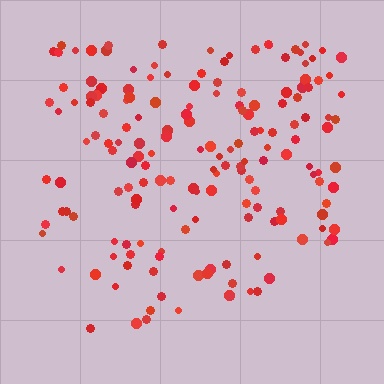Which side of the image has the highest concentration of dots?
The top.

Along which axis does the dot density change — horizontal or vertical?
Vertical.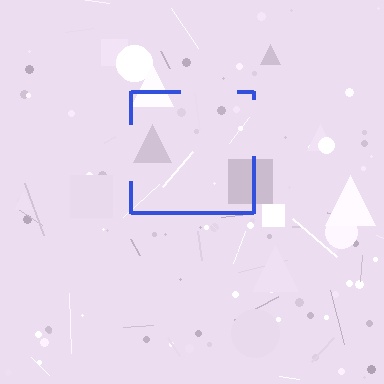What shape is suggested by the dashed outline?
The dashed outline suggests a square.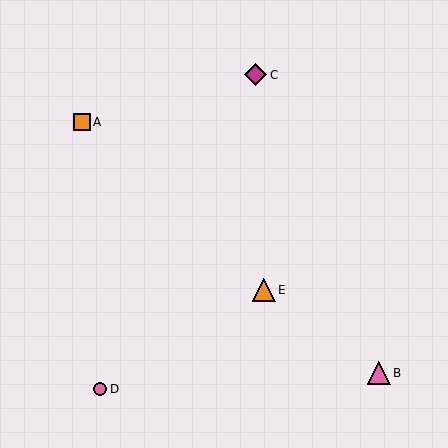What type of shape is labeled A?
Shape A is an orange square.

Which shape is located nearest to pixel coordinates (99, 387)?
The pink circle (labeled D) at (100, 389) is nearest to that location.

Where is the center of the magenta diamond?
The center of the magenta diamond is at (256, 75).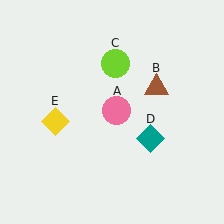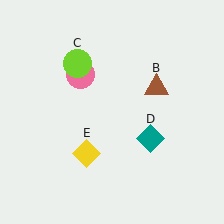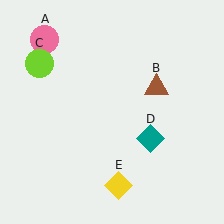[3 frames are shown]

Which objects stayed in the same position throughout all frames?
Brown triangle (object B) and teal diamond (object D) remained stationary.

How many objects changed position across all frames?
3 objects changed position: pink circle (object A), lime circle (object C), yellow diamond (object E).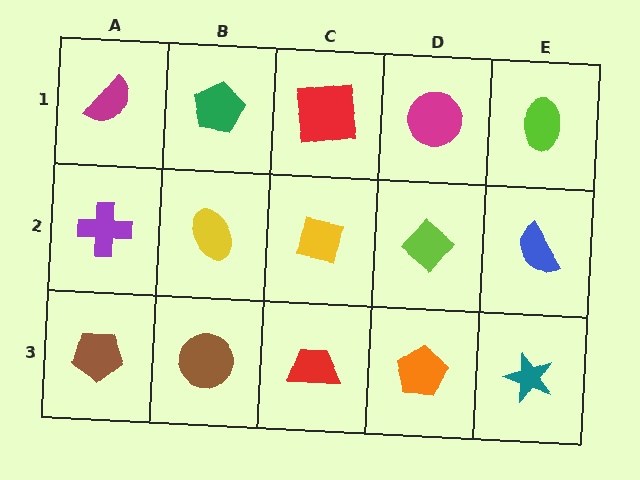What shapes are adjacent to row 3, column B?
A yellow ellipse (row 2, column B), a brown pentagon (row 3, column A), a red trapezoid (row 3, column C).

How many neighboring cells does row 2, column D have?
4.